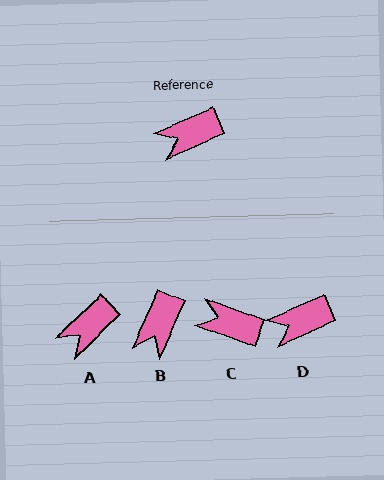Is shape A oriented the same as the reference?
No, it is off by about 20 degrees.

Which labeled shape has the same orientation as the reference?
D.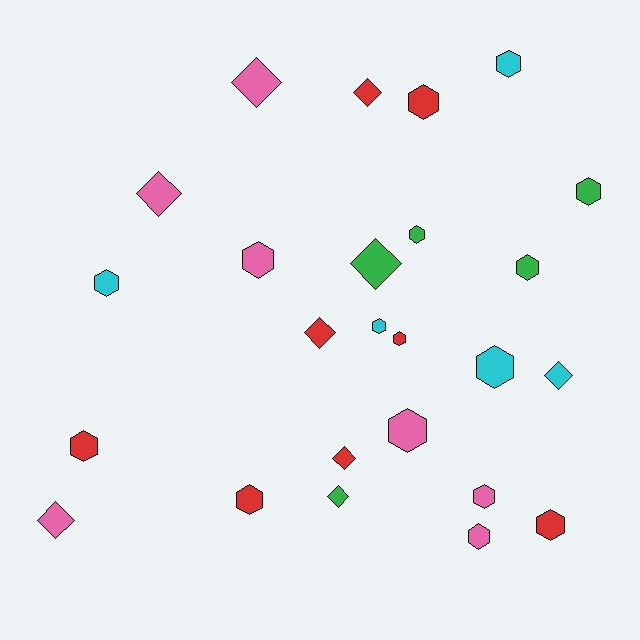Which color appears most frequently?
Red, with 8 objects.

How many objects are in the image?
There are 25 objects.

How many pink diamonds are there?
There are 3 pink diamonds.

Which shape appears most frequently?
Hexagon, with 16 objects.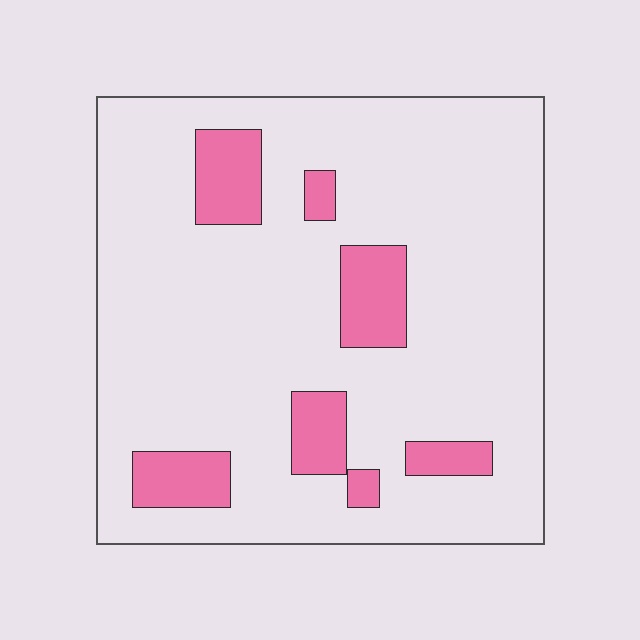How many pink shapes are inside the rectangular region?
7.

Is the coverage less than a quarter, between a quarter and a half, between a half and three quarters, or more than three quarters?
Less than a quarter.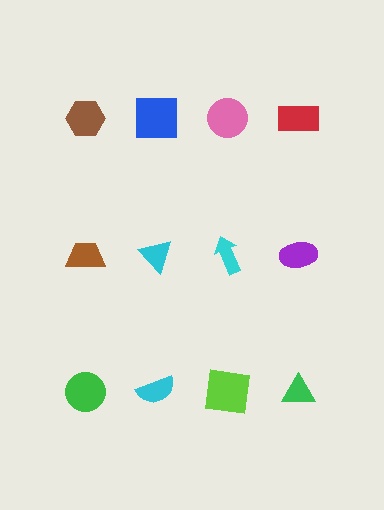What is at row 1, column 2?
A blue square.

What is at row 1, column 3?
A pink circle.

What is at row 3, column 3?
A lime square.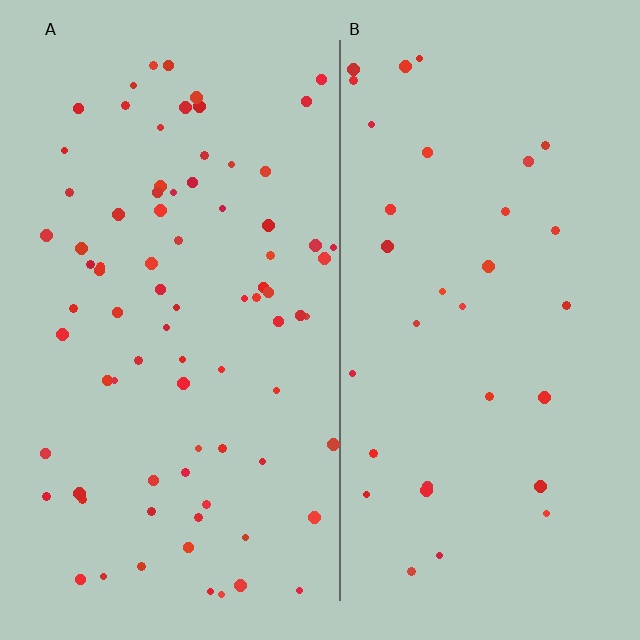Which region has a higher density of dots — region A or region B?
A (the left).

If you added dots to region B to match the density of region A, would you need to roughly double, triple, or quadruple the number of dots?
Approximately double.